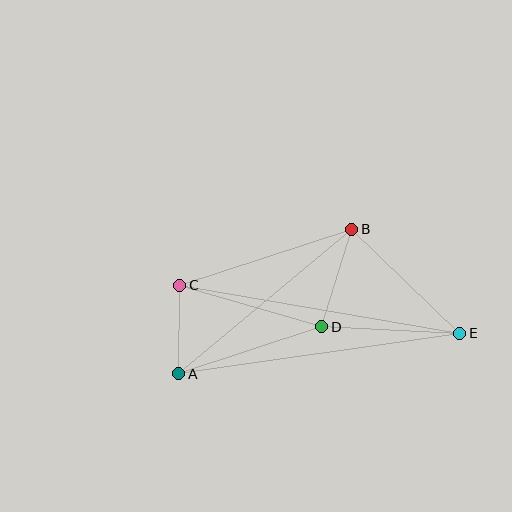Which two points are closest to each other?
Points A and C are closest to each other.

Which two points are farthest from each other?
Points C and E are farthest from each other.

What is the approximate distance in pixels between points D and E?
The distance between D and E is approximately 138 pixels.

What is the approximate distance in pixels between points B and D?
The distance between B and D is approximately 102 pixels.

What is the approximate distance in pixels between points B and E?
The distance between B and E is approximately 150 pixels.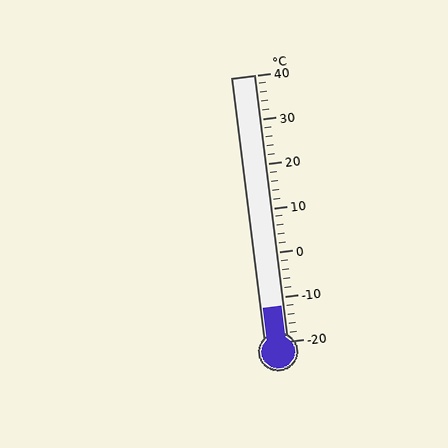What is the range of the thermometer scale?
The thermometer scale ranges from -20°C to 40°C.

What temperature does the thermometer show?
The thermometer shows approximately -12°C.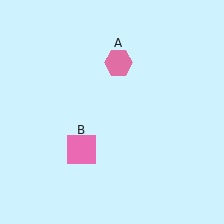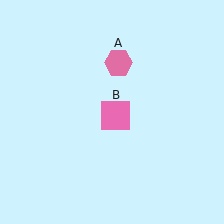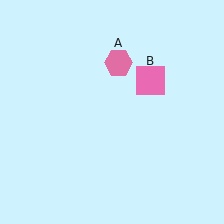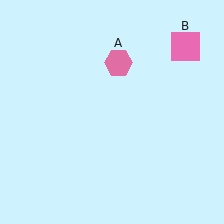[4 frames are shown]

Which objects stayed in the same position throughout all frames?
Pink hexagon (object A) remained stationary.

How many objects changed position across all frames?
1 object changed position: pink square (object B).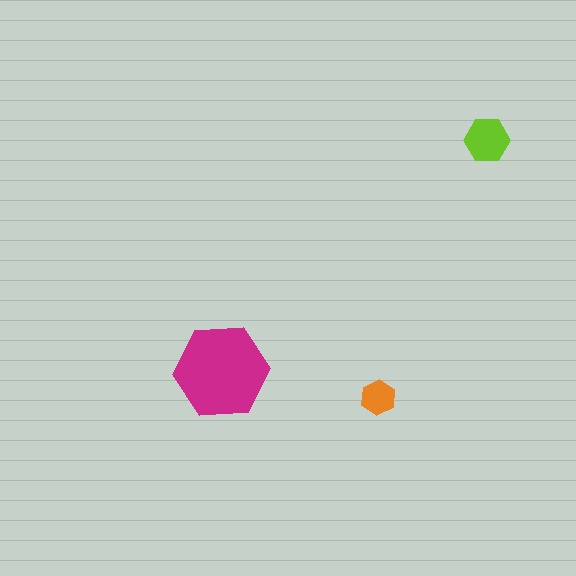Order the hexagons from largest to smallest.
the magenta one, the lime one, the orange one.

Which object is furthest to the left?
The magenta hexagon is leftmost.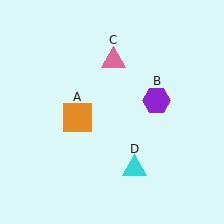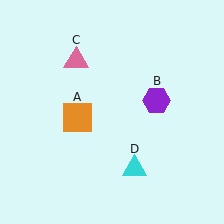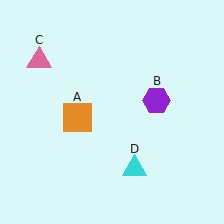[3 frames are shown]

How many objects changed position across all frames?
1 object changed position: pink triangle (object C).